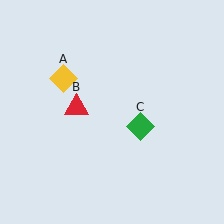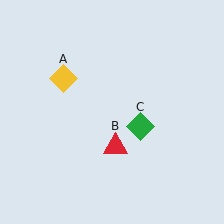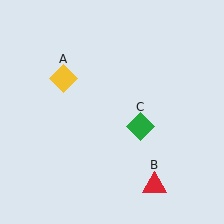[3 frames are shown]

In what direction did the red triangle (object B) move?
The red triangle (object B) moved down and to the right.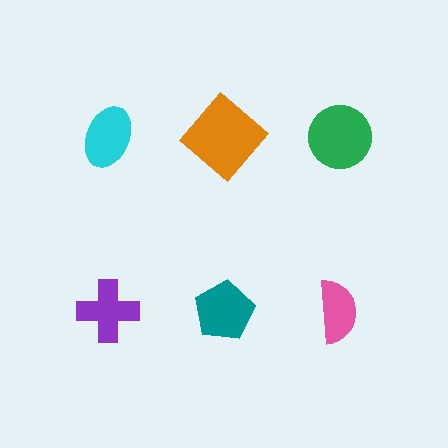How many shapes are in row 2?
3 shapes.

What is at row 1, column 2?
An orange diamond.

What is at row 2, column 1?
A purple cross.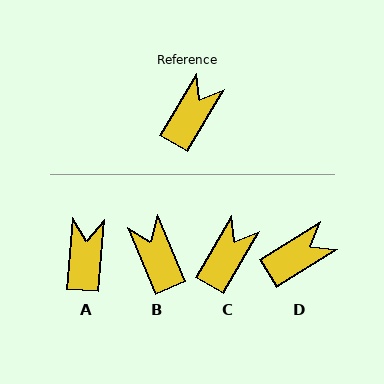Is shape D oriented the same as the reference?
No, it is off by about 28 degrees.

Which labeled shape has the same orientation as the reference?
C.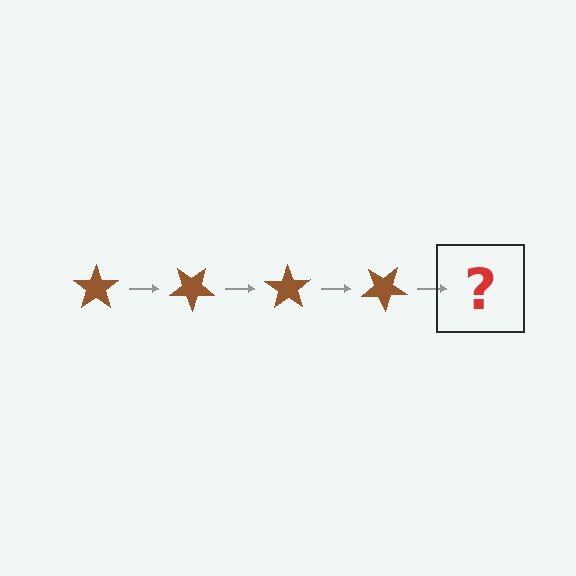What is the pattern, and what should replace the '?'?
The pattern is that the star rotates 35 degrees each step. The '?' should be a brown star rotated 140 degrees.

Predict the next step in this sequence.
The next step is a brown star rotated 140 degrees.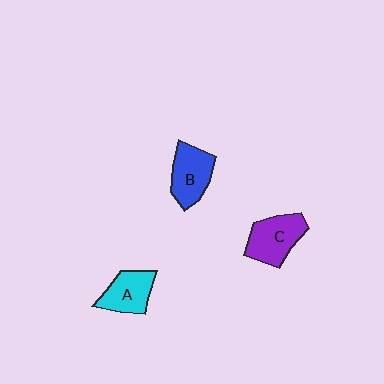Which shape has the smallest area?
Shape A (cyan).